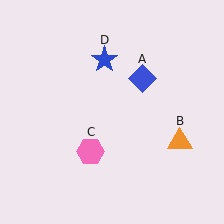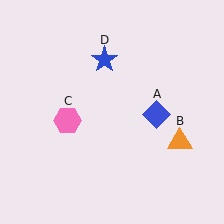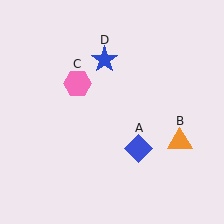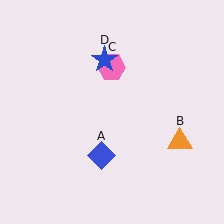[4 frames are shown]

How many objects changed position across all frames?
2 objects changed position: blue diamond (object A), pink hexagon (object C).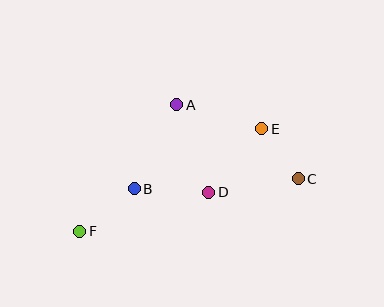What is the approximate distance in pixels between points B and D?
The distance between B and D is approximately 75 pixels.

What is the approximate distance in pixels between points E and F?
The distance between E and F is approximately 209 pixels.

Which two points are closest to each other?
Points C and E are closest to each other.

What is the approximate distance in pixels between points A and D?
The distance between A and D is approximately 94 pixels.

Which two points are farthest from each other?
Points C and F are farthest from each other.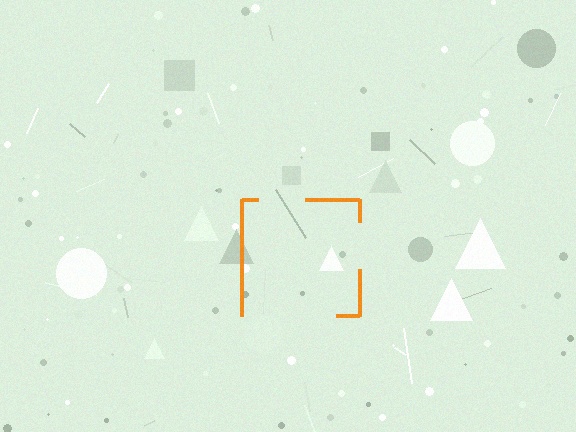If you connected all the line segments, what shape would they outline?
They would outline a square.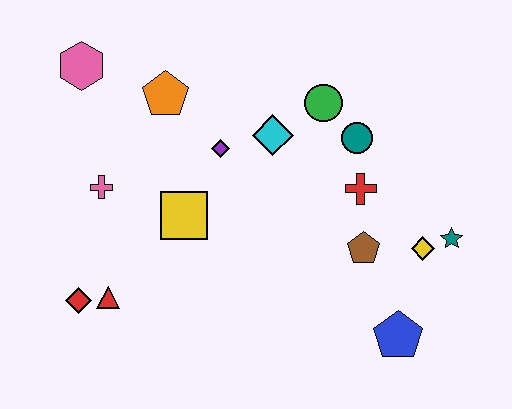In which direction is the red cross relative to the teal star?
The red cross is to the left of the teal star.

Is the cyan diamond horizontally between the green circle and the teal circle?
No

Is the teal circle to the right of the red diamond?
Yes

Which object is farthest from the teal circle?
The red diamond is farthest from the teal circle.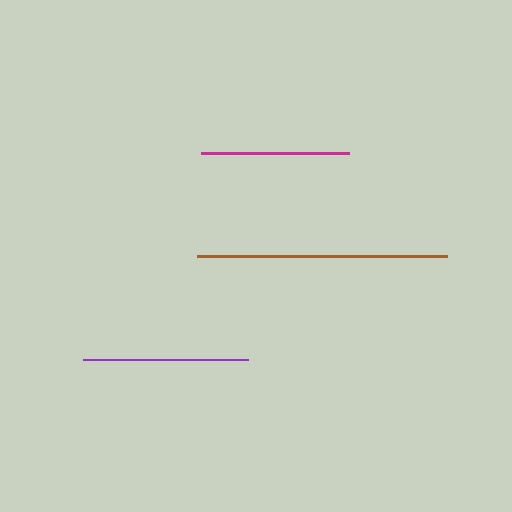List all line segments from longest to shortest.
From longest to shortest: brown, purple, magenta.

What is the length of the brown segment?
The brown segment is approximately 250 pixels long.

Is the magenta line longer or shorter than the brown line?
The brown line is longer than the magenta line.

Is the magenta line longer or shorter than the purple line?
The purple line is longer than the magenta line.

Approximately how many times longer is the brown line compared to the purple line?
The brown line is approximately 1.5 times the length of the purple line.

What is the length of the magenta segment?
The magenta segment is approximately 148 pixels long.